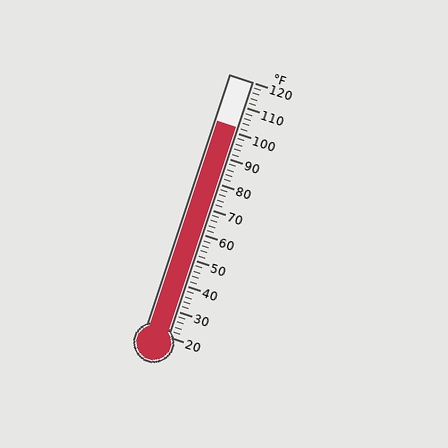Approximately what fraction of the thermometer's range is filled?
The thermometer is filled to approximately 80% of its range.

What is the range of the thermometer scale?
The thermometer scale ranges from 20°F to 120°F.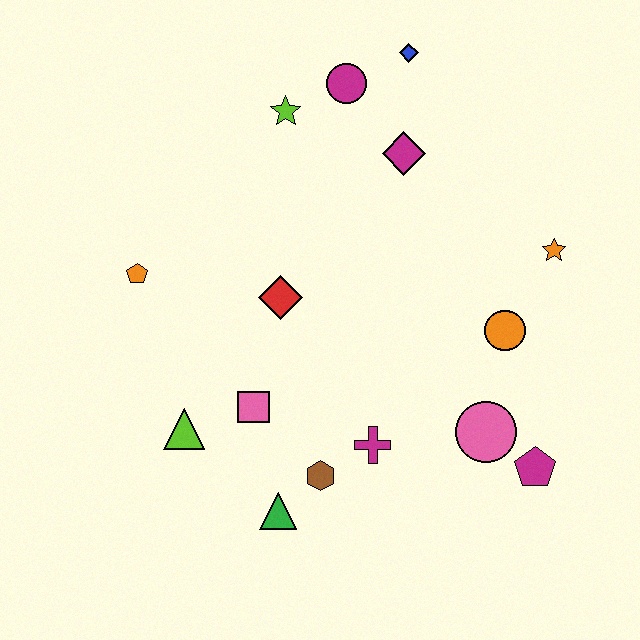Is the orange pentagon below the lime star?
Yes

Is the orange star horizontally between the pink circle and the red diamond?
No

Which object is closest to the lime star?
The magenta circle is closest to the lime star.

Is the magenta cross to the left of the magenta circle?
No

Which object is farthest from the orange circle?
The orange pentagon is farthest from the orange circle.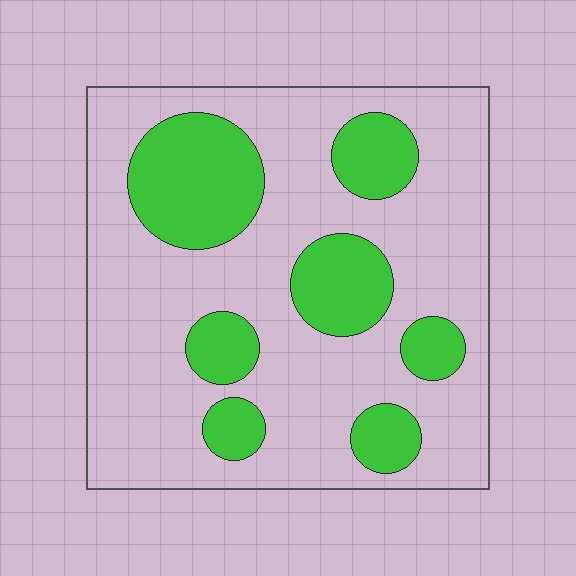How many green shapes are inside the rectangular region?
7.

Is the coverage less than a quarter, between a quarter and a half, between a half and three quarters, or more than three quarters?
Between a quarter and a half.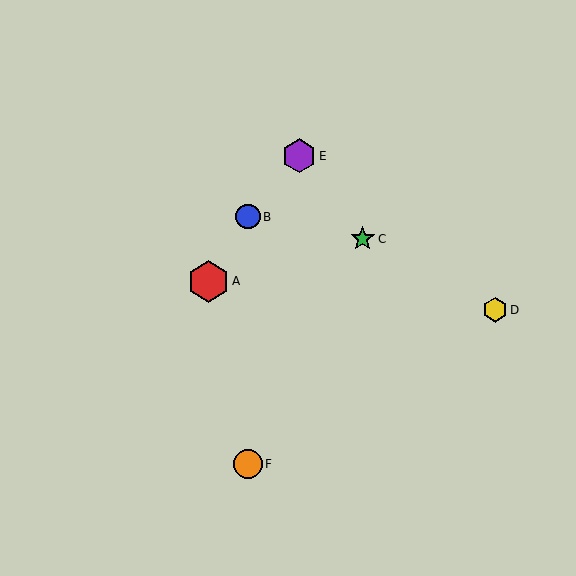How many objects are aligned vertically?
2 objects (B, F) are aligned vertically.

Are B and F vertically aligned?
Yes, both are at x≈248.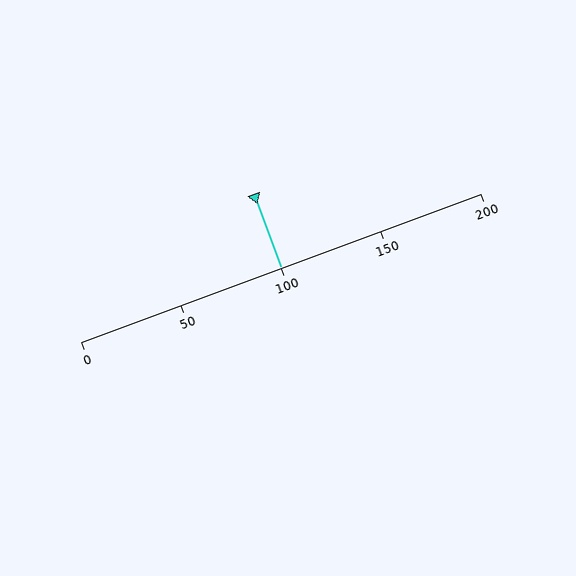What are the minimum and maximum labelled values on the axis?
The axis runs from 0 to 200.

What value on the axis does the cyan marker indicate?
The marker indicates approximately 100.